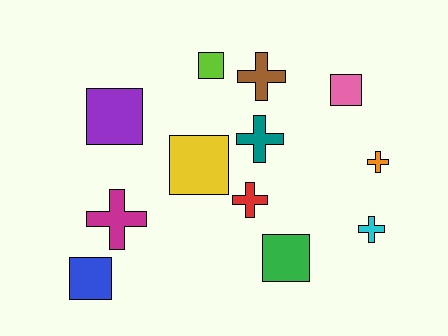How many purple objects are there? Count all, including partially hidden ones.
There is 1 purple object.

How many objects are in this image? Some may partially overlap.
There are 12 objects.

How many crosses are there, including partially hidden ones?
There are 6 crosses.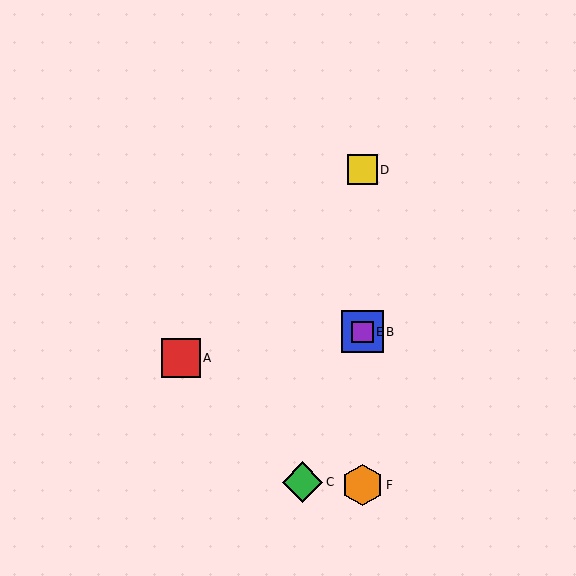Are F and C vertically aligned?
No, F is at x≈362 and C is at x≈302.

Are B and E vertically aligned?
Yes, both are at x≈362.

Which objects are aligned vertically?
Objects B, D, E, F are aligned vertically.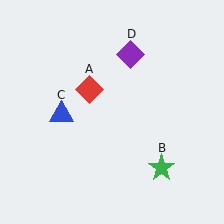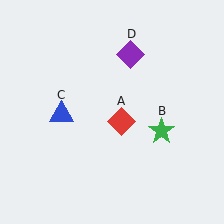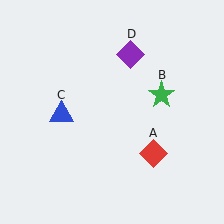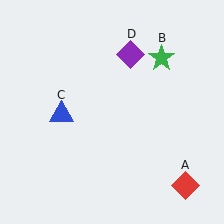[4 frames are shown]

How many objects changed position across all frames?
2 objects changed position: red diamond (object A), green star (object B).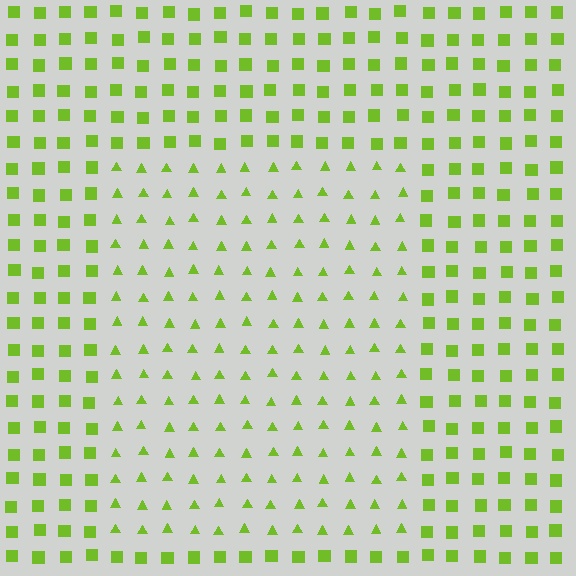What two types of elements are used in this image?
The image uses triangles inside the rectangle region and squares outside it.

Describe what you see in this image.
The image is filled with small lime elements arranged in a uniform grid. A rectangle-shaped region contains triangles, while the surrounding area contains squares. The boundary is defined purely by the change in element shape.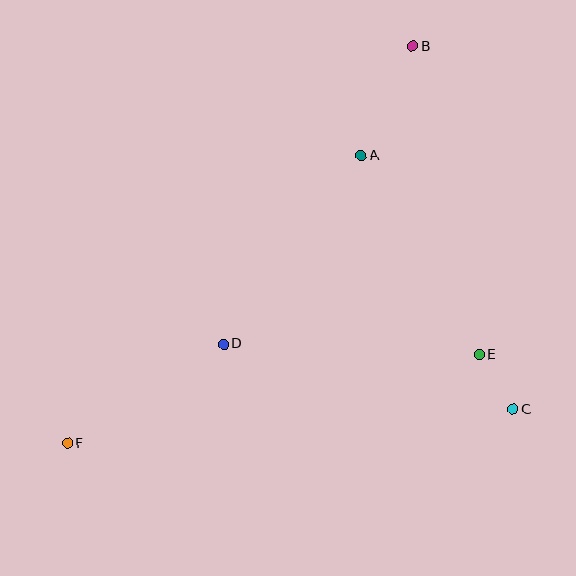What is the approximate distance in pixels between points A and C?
The distance between A and C is approximately 296 pixels.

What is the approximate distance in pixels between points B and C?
The distance between B and C is approximately 377 pixels.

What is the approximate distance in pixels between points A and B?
The distance between A and B is approximately 121 pixels.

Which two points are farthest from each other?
Points B and F are farthest from each other.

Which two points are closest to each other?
Points C and E are closest to each other.